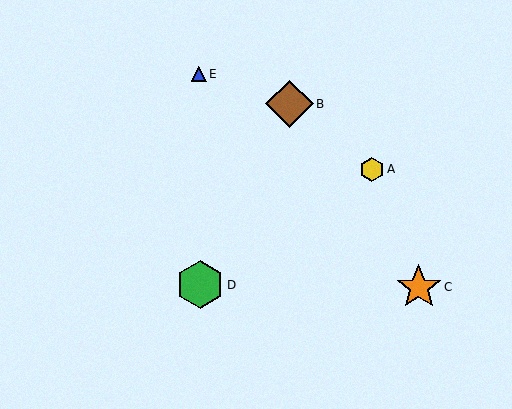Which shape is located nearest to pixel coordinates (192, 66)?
The blue triangle (labeled E) at (199, 74) is nearest to that location.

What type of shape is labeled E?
Shape E is a blue triangle.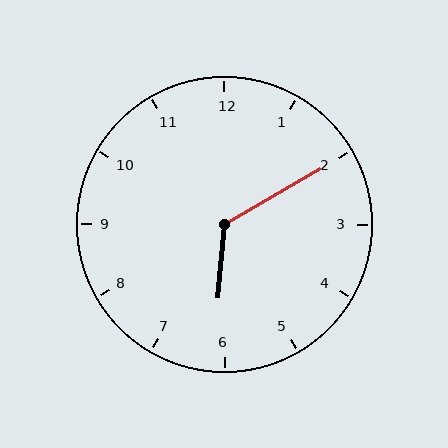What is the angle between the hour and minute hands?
Approximately 125 degrees.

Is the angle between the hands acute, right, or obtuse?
It is obtuse.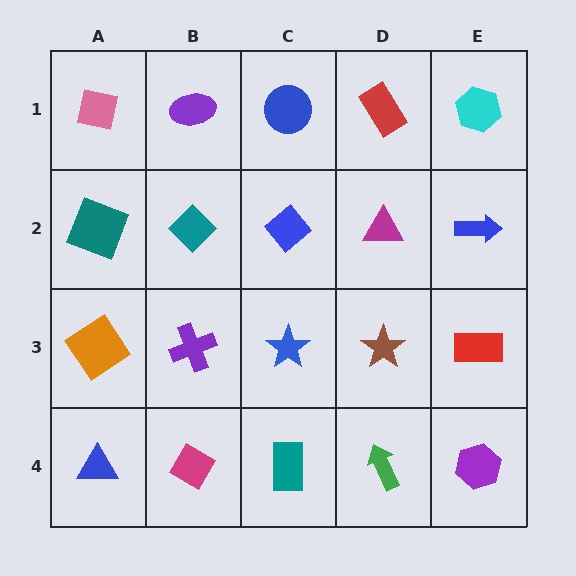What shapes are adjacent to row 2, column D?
A red rectangle (row 1, column D), a brown star (row 3, column D), a blue diamond (row 2, column C), a blue arrow (row 2, column E).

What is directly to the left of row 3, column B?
An orange diamond.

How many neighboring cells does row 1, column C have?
3.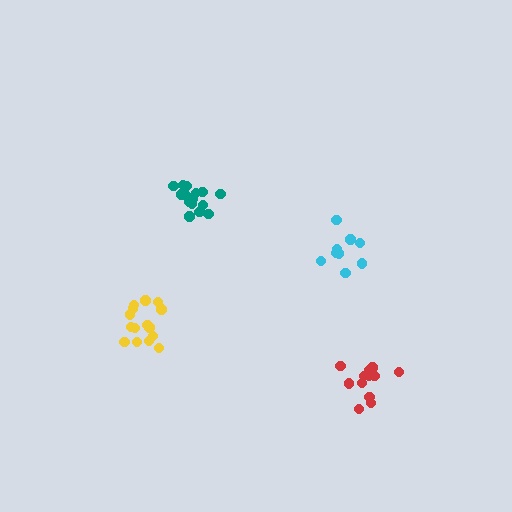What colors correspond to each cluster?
The clusters are colored: yellow, cyan, teal, red.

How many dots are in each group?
Group 1: 15 dots, Group 2: 10 dots, Group 3: 15 dots, Group 4: 13 dots (53 total).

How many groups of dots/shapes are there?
There are 4 groups.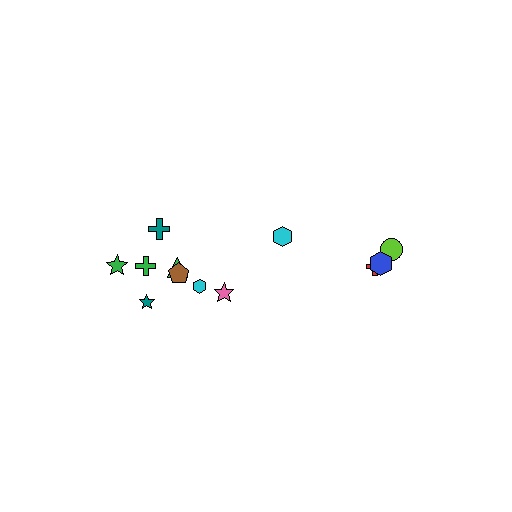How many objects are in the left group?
There are 8 objects.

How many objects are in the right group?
There are 4 objects.